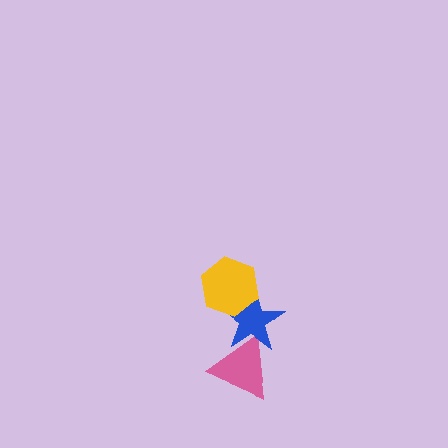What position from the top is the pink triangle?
The pink triangle is 3rd from the top.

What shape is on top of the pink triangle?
The blue star is on top of the pink triangle.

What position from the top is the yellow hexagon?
The yellow hexagon is 1st from the top.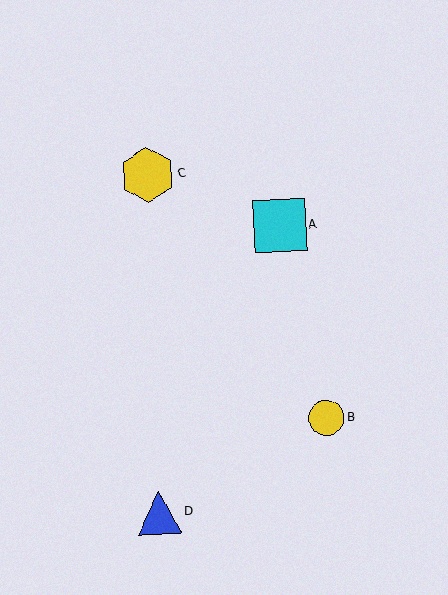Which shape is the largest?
The yellow hexagon (labeled C) is the largest.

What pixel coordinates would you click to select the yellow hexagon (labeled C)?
Click at (147, 174) to select the yellow hexagon C.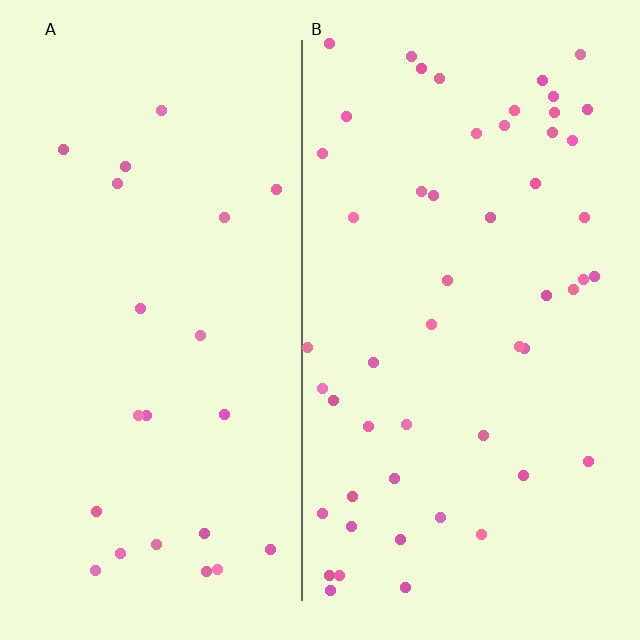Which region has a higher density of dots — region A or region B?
B (the right).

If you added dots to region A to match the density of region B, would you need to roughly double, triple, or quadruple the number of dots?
Approximately double.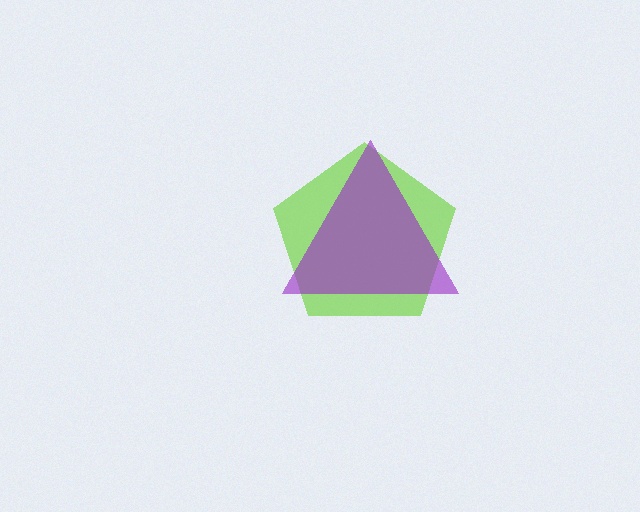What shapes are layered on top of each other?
The layered shapes are: a lime pentagon, a purple triangle.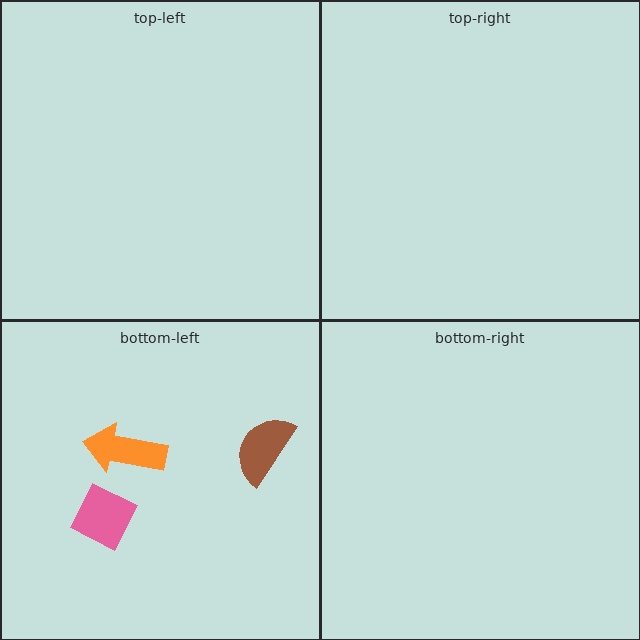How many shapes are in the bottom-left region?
3.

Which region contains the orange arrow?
The bottom-left region.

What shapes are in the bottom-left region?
The orange arrow, the brown semicircle, the pink diamond.